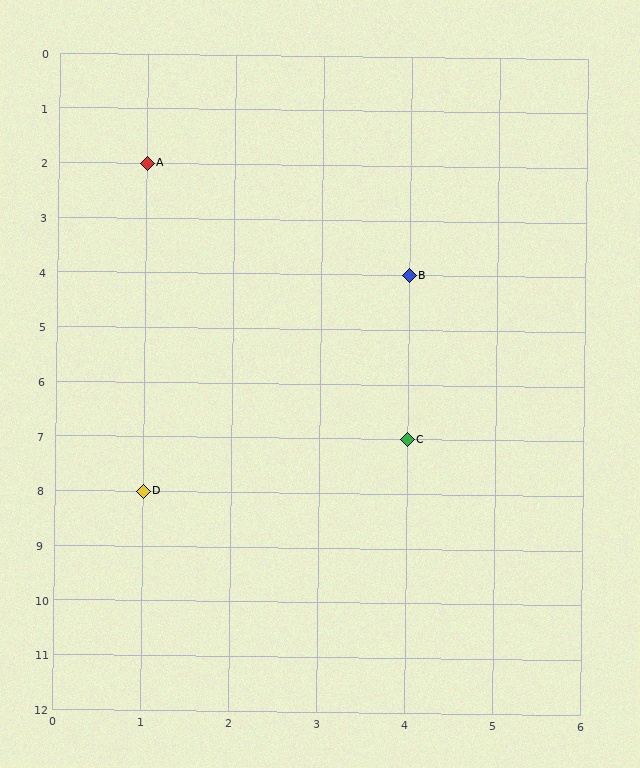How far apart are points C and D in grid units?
Points C and D are 3 columns and 1 row apart (about 3.2 grid units diagonally).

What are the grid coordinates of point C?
Point C is at grid coordinates (4, 7).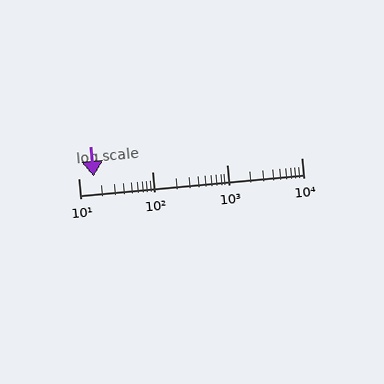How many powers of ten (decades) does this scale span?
The scale spans 3 decades, from 10 to 10000.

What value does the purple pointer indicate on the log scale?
The pointer indicates approximately 16.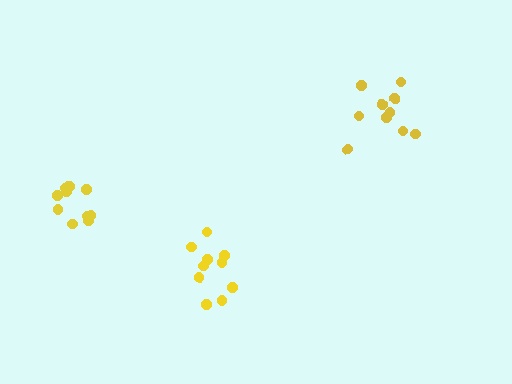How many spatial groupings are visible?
There are 3 spatial groupings.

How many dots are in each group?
Group 1: 10 dots, Group 2: 11 dots, Group 3: 10 dots (31 total).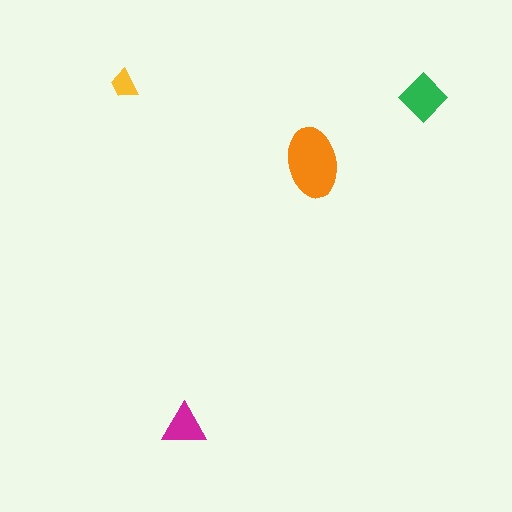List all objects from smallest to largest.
The yellow trapezoid, the magenta triangle, the green diamond, the orange ellipse.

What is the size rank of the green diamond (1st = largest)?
2nd.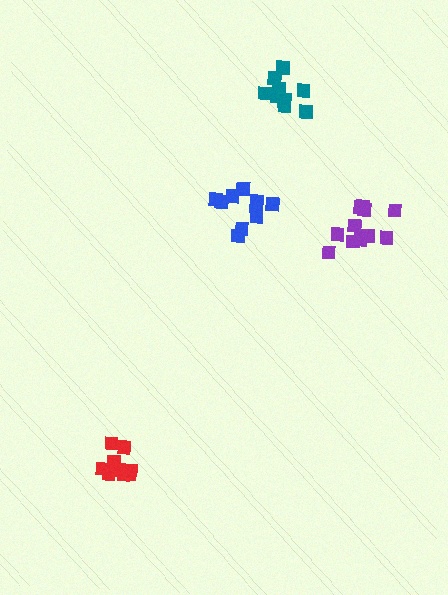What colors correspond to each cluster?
The clusters are colored: purple, red, blue, teal.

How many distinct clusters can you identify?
There are 4 distinct clusters.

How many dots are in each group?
Group 1: 11 dots, Group 2: 9 dots, Group 3: 10 dots, Group 4: 11 dots (41 total).